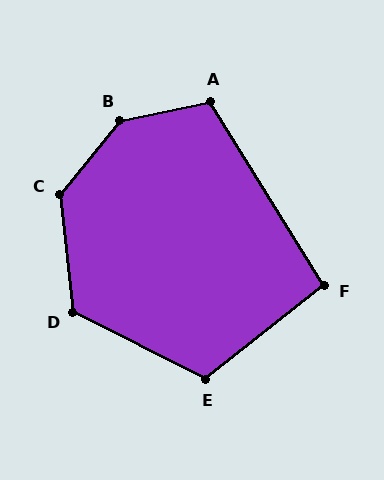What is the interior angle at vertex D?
Approximately 123 degrees (obtuse).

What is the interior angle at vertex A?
Approximately 110 degrees (obtuse).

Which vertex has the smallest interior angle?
F, at approximately 97 degrees.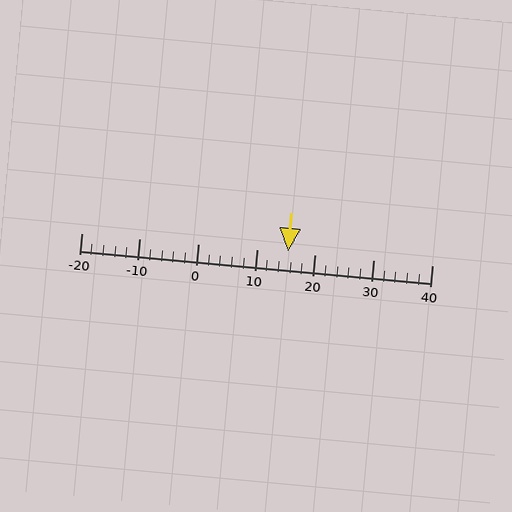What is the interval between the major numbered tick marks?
The major tick marks are spaced 10 units apart.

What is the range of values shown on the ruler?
The ruler shows values from -20 to 40.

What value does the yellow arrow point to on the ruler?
The yellow arrow points to approximately 15.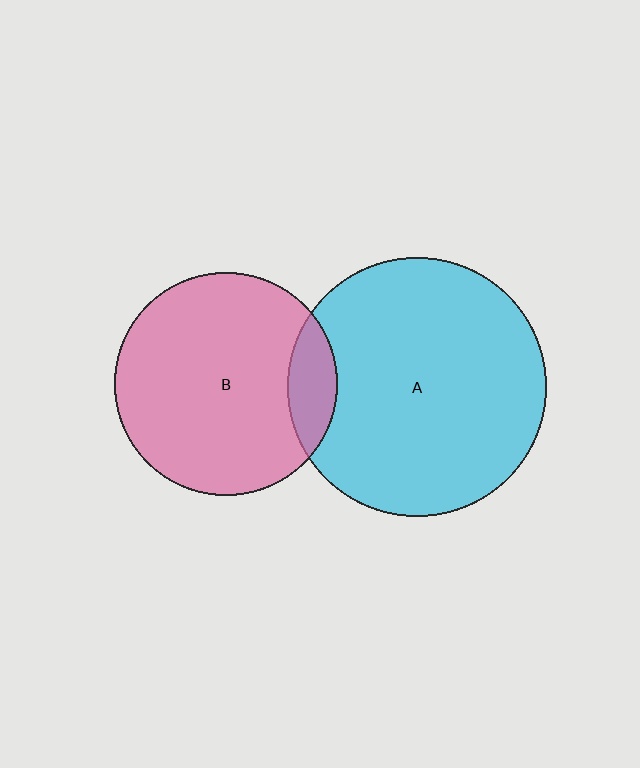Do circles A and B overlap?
Yes.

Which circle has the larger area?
Circle A (cyan).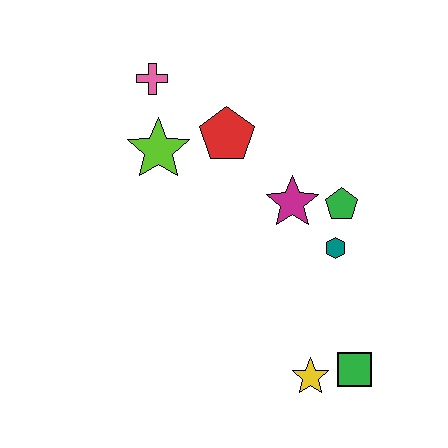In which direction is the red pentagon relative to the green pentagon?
The red pentagon is to the left of the green pentagon.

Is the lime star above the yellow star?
Yes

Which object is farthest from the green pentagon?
The pink cross is farthest from the green pentagon.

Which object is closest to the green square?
The yellow star is closest to the green square.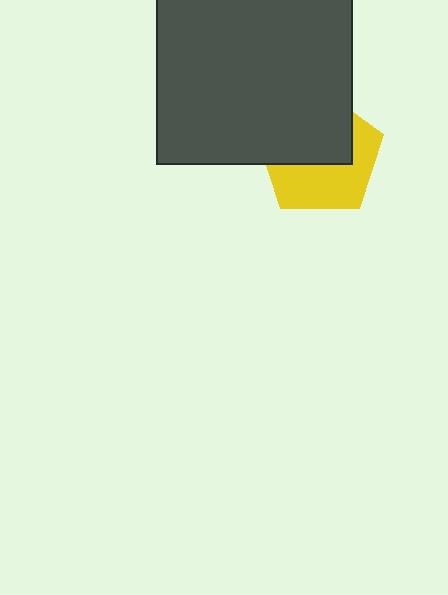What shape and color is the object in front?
The object in front is a dark gray square.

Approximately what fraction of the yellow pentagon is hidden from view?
Roughly 51% of the yellow pentagon is hidden behind the dark gray square.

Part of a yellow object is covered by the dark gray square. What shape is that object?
It is a pentagon.